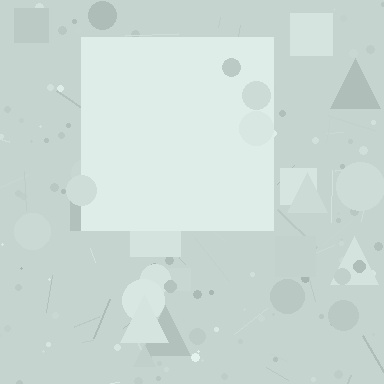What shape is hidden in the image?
A square is hidden in the image.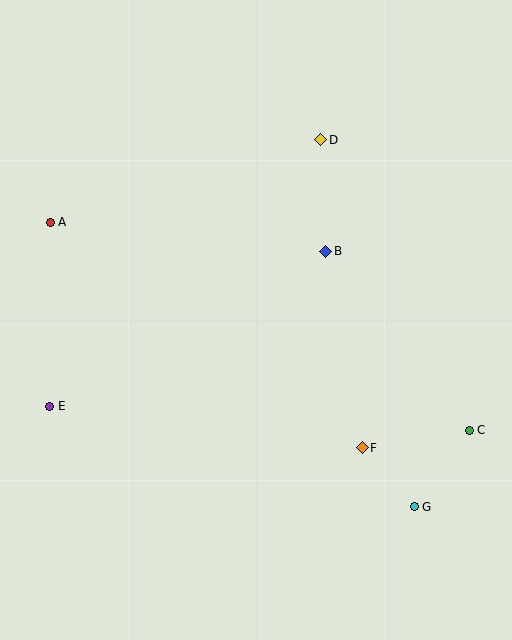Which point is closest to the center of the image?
Point B at (326, 251) is closest to the center.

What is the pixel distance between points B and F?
The distance between B and F is 200 pixels.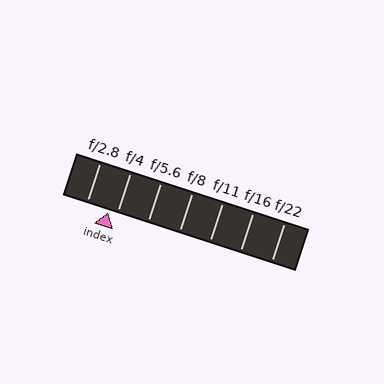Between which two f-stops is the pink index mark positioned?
The index mark is between f/2.8 and f/4.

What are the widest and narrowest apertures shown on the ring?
The widest aperture shown is f/2.8 and the narrowest is f/22.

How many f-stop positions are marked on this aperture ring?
There are 7 f-stop positions marked.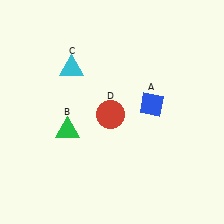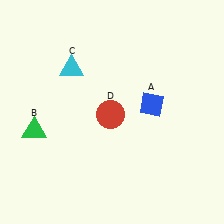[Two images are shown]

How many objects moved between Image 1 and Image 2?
1 object moved between the two images.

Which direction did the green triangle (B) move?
The green triangle (B) moved left.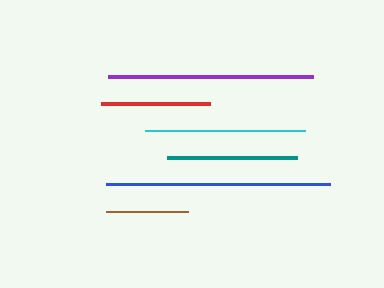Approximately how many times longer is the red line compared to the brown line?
The red line is approximately 1.3 times the length of the brown line.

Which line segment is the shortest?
The brown line is the shortest at approximately 82 pixels.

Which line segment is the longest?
The blue line is the longest at approximately 224 pixels.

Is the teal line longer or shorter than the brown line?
The teal line is longer than the brown line.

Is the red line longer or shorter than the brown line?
The red line is longer than the brown line.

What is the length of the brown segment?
The brown segment is approximately 82 pixels long.